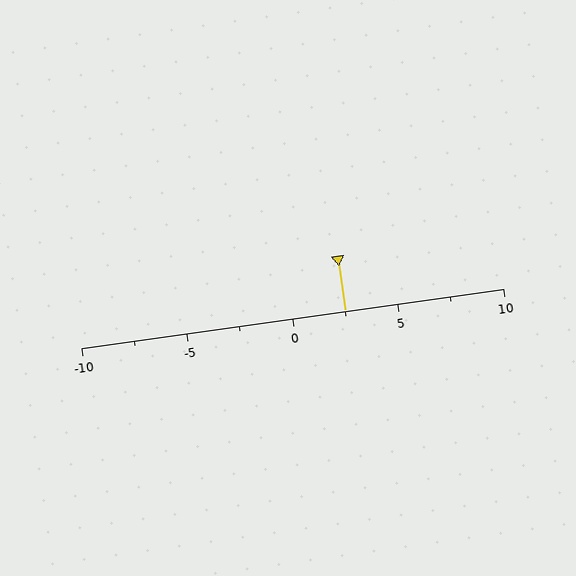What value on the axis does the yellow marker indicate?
The marker indicates approximately 2.5.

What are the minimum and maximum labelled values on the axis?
The axis runs from -10 to 10.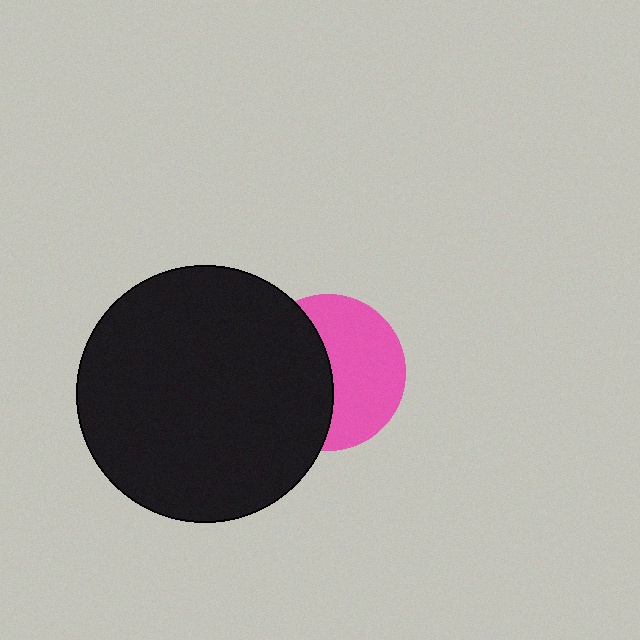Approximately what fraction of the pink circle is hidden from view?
Roughly 47% of the pink circle is hidden behind the black circle.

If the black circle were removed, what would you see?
You would see the complete pink circle.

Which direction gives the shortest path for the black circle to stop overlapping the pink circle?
Moving left gives the shortest separation.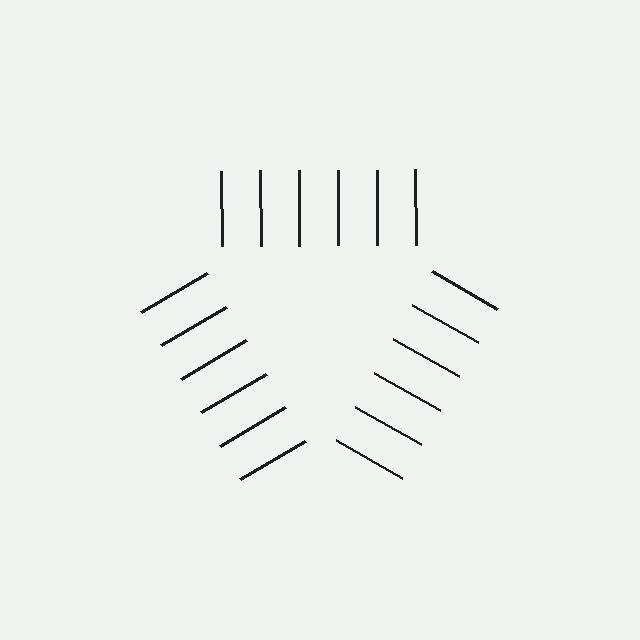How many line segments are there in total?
18 — 6 along each of the 3 edges.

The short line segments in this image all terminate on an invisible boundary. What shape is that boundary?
An illusory triangle — the line segments terminate on its edges but no continuous stroke is drawn.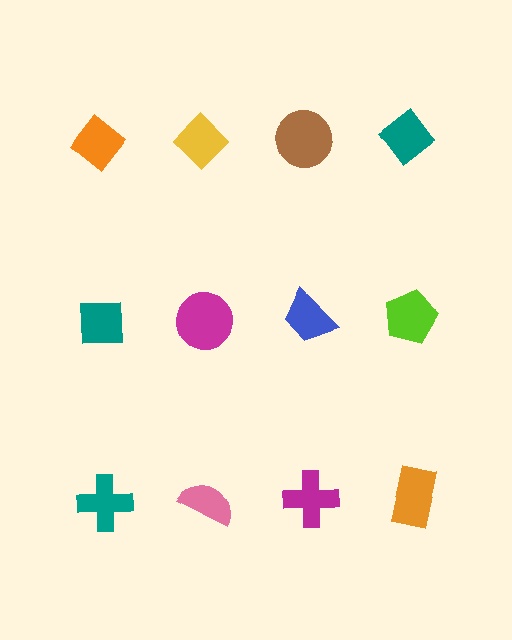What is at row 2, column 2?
A magenta circle.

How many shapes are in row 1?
4 shapes.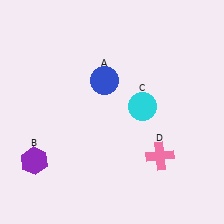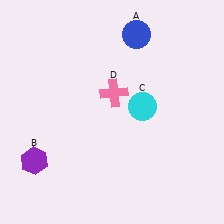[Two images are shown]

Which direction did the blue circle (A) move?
The blue circle (A) moved up.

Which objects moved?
The objects that moved are: the blue circle (A), the pink cross (D).